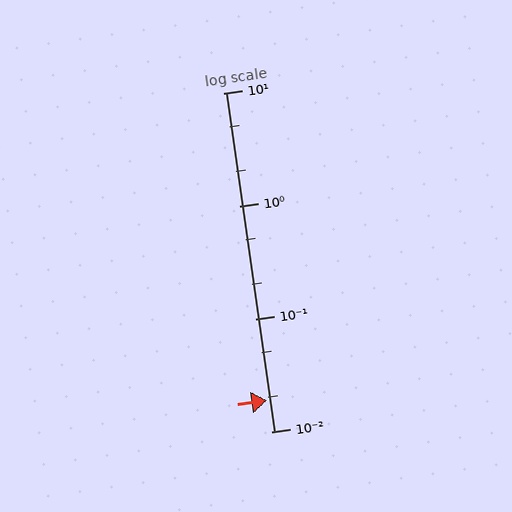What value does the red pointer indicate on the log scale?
The pointer indicates approximately 0.019.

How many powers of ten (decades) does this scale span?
The scale spans 3 decades, from 0.01 to 10.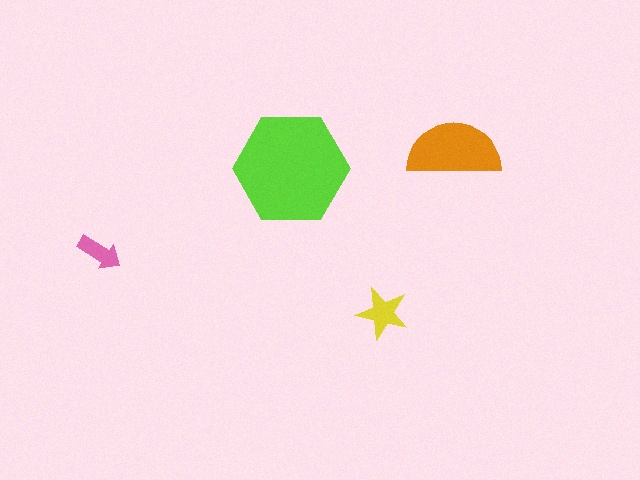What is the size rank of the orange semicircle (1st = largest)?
2nd.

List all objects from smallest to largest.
The pink arrow, the yellow star, the orange semicircle, the lime hexagon.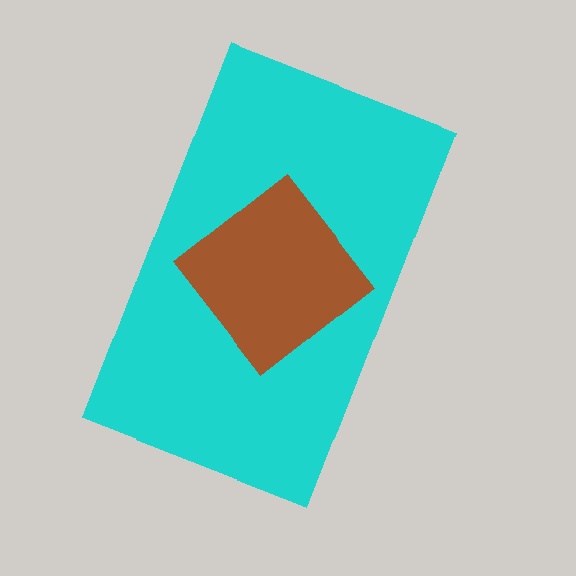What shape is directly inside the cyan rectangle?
The brown diamond.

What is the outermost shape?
The cyan rectangle.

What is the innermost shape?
The brown diamond.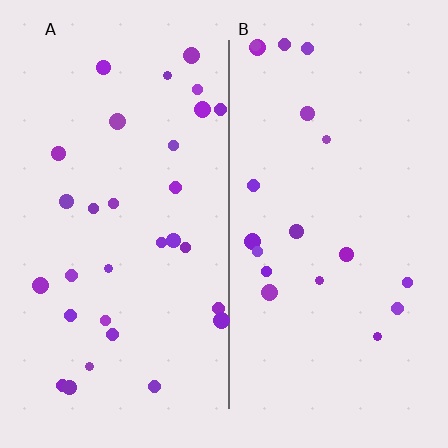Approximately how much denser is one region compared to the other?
Approximately 1.6× — region A over region B.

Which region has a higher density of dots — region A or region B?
A (the left).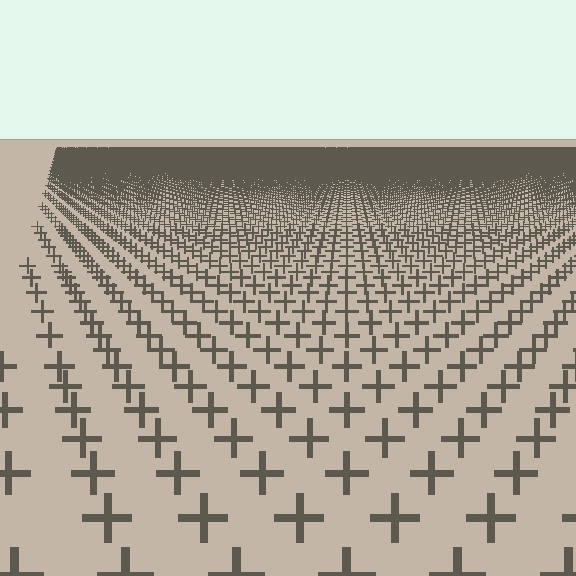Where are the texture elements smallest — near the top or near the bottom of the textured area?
Near the top.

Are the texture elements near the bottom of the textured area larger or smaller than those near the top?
Larger. Near the bottom, elements are closer to the viewer and appear at a bigger on-screen size.